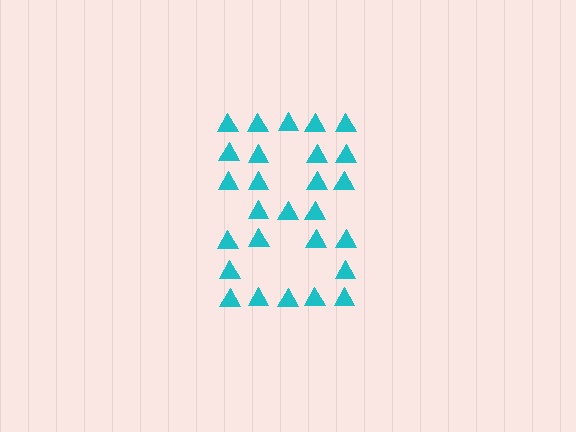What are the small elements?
The small elements are triangles.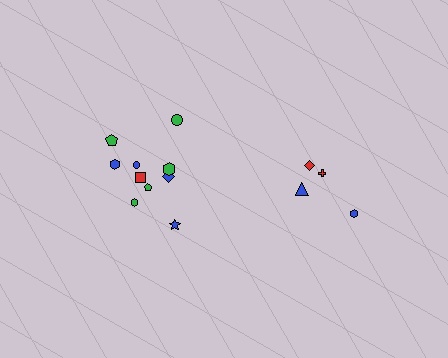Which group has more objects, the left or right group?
The left group.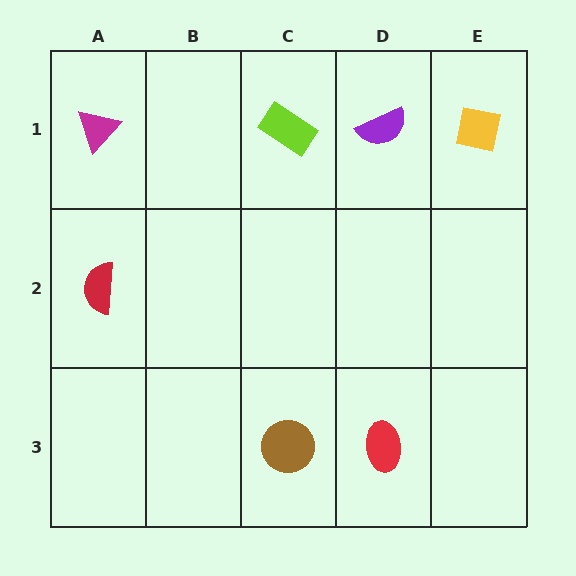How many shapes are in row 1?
4 shapes.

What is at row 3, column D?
A red ellipse.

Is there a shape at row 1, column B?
No, that cell is empty.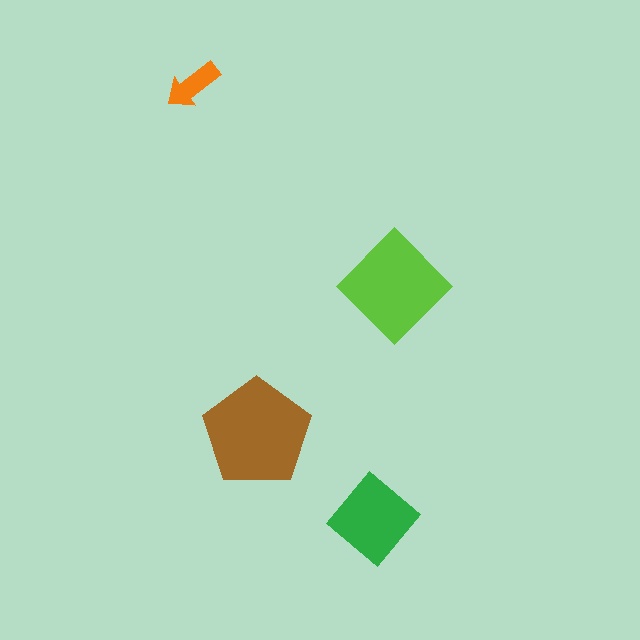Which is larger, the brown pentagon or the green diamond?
The brown pentagon.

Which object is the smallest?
The orange arrow.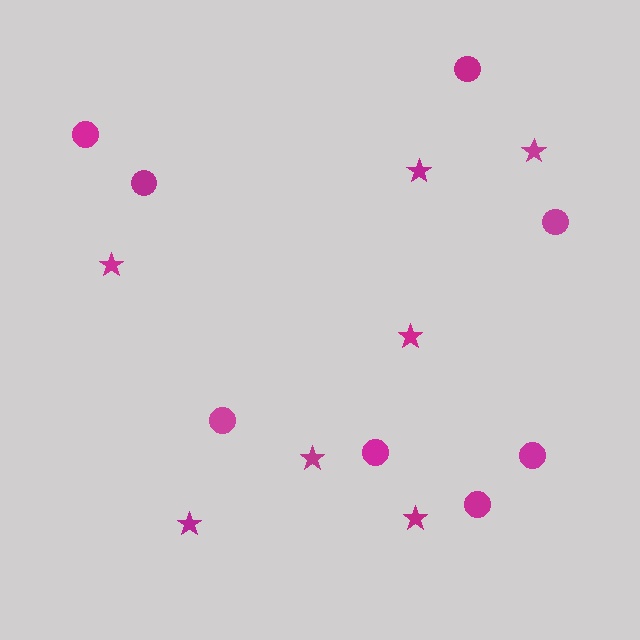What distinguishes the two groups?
There are 2 groups: one group of circles (8) and one group of stars (7).